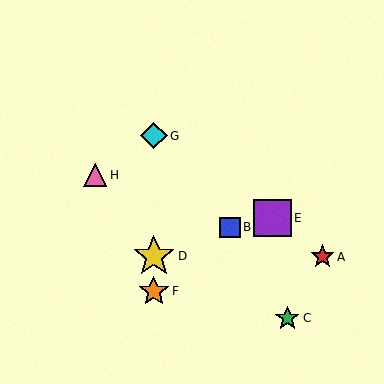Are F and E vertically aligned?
No, F is at x≈154 and E is at x≈272.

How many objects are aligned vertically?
3 objects (D, F, G) are aligned vertically.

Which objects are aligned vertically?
Objects D, F, G are aligned vertically.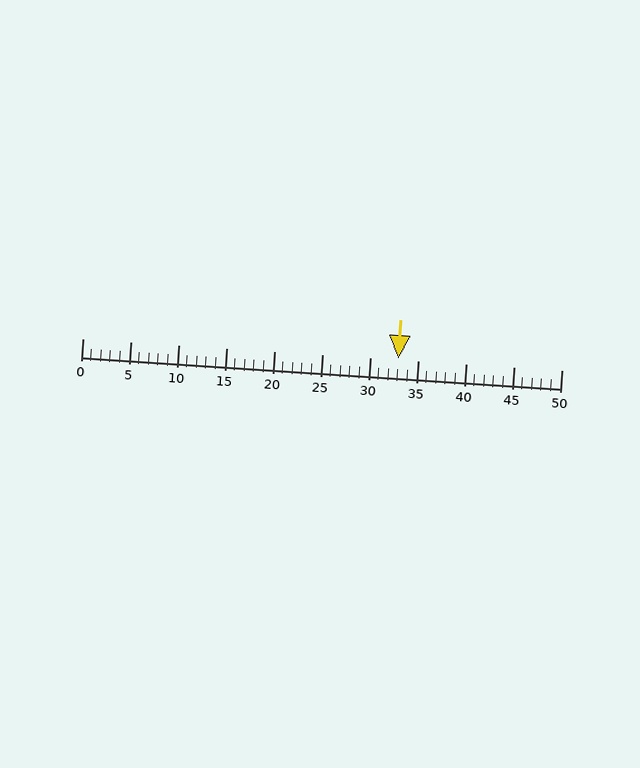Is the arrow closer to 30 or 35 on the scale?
The arrow is closer to 35.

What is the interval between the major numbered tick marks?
The major tick marks are spaced 5 units apart.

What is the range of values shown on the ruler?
The ruler shows values from 0 to 50.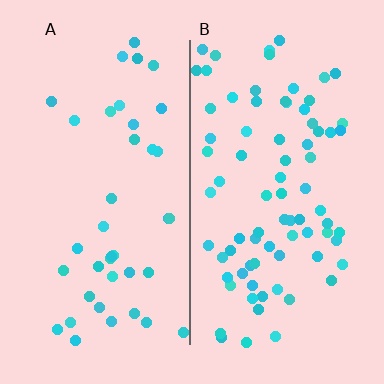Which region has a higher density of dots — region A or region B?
B (the right).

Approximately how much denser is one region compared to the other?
Approximately 2.0× — region B over region A.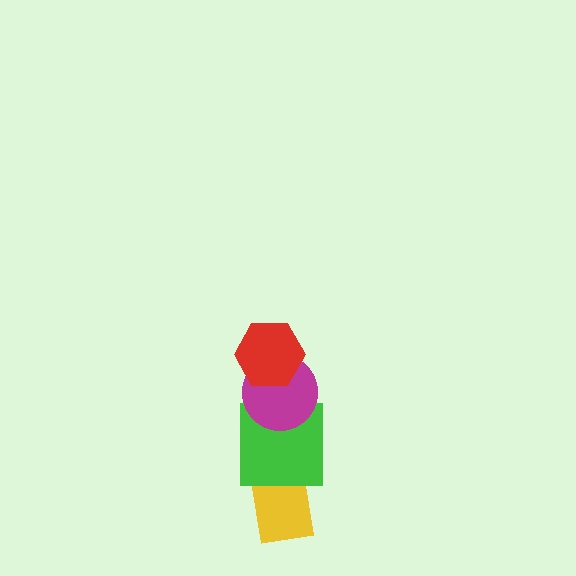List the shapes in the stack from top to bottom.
From top to bottom: the red hexagon, the magenta circle, the green square, the yellow rectangle.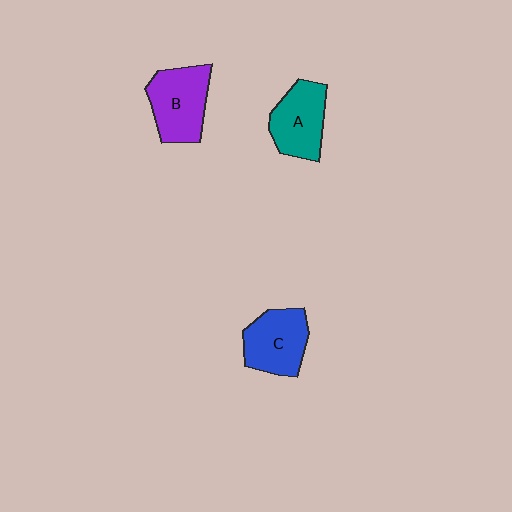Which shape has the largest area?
Shape B (purple).